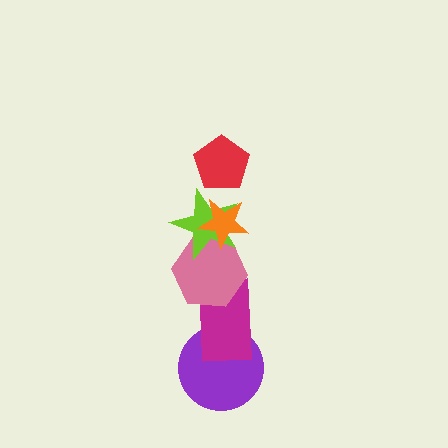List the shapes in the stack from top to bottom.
From top to bottom: the red pentagon, the orange star, the lime star, the pink hexagon, the magenta rectangle, the purple circle.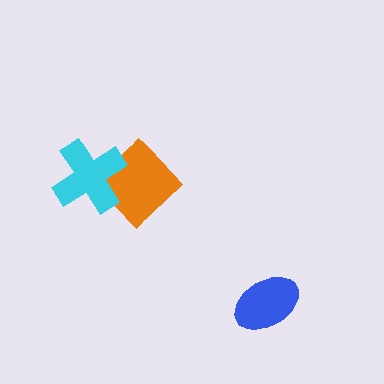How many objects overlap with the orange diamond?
1 object overlaps with the orange diamond.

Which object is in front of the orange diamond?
The cyan cross is in front of the orange diamond.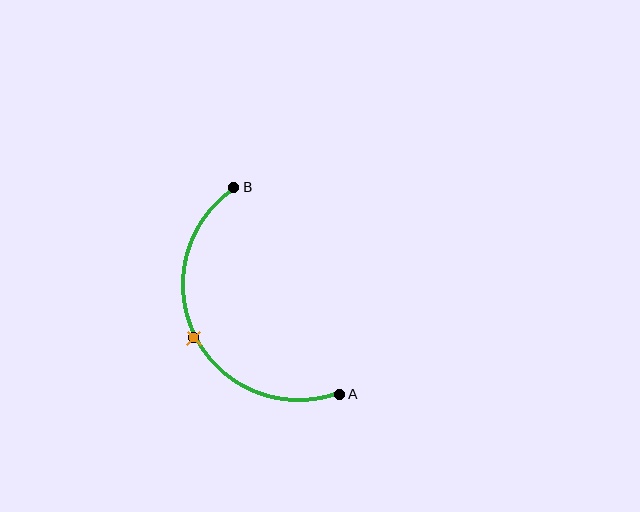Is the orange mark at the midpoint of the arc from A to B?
Yes. The orange mark lies on the arc at equal arc-length from both A and B — it is the arc midpoint.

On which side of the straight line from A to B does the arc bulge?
The arc bulges to the left of the straight line connecting A and B.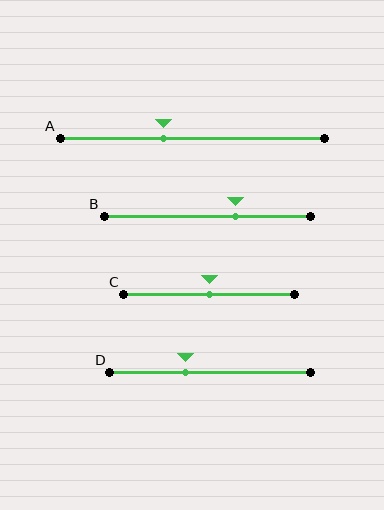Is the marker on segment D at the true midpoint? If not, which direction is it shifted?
No, the marker on segment D is shifted to the left by about 12% of the segment length.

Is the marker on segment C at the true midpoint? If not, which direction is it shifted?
Yes, the marker on segment C is at the true midpoint.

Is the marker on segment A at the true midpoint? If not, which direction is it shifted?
No, the marker on segment A is shifted to the left by about 11% of the segment length.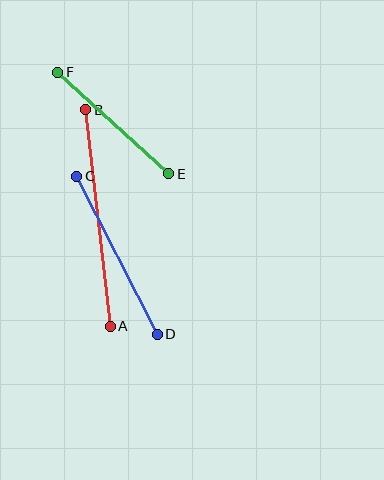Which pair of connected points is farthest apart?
Points A and B are farthest apart.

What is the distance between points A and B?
The distance is approximately 218 pixels.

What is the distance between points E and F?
The distance is approximately 151 pixels.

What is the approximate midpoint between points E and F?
The midpoint is at approximately (113, 123) pixels.